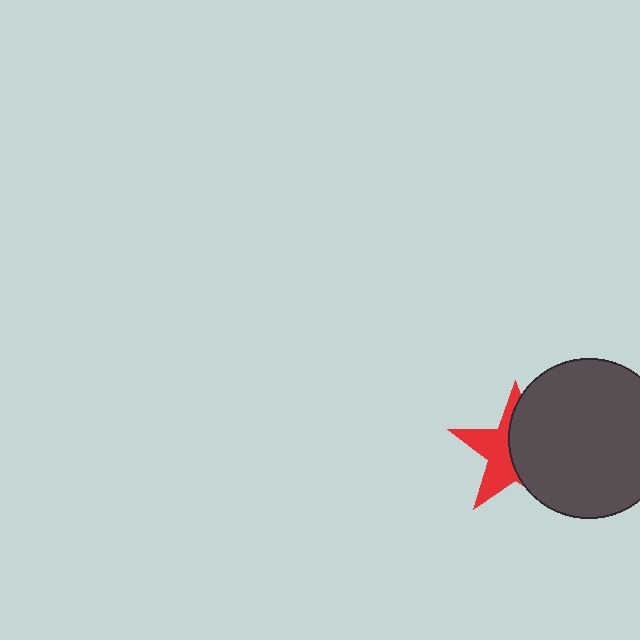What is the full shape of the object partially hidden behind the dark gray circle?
The partially hidden object is a red star.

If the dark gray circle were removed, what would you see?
You would see the complete red star.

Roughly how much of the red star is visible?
About half of it is visible (roughly 46%).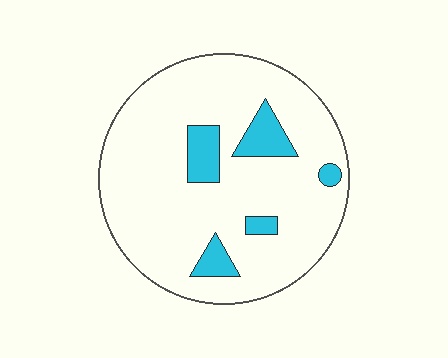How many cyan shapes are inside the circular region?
5.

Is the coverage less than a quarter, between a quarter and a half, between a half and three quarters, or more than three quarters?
Less than a quarter.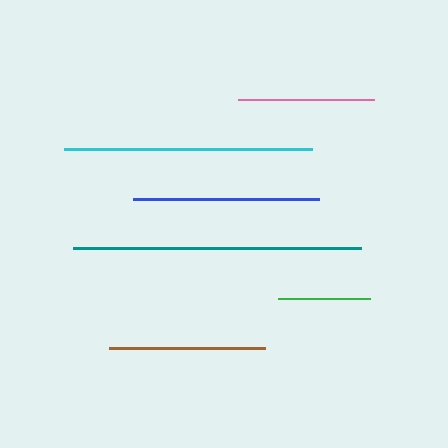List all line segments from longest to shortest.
From longest to shortest: teal, cyan, blue, brown, pink, green.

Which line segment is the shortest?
The green line is the shortest at approximately 92 pixels.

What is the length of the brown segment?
The brown segment is approximately 156 pixels long.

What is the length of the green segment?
The green segment is approximately 92 pixels long.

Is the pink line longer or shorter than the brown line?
The brown line is longer than the pink line.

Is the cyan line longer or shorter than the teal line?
The teal line is longer than the cyan line.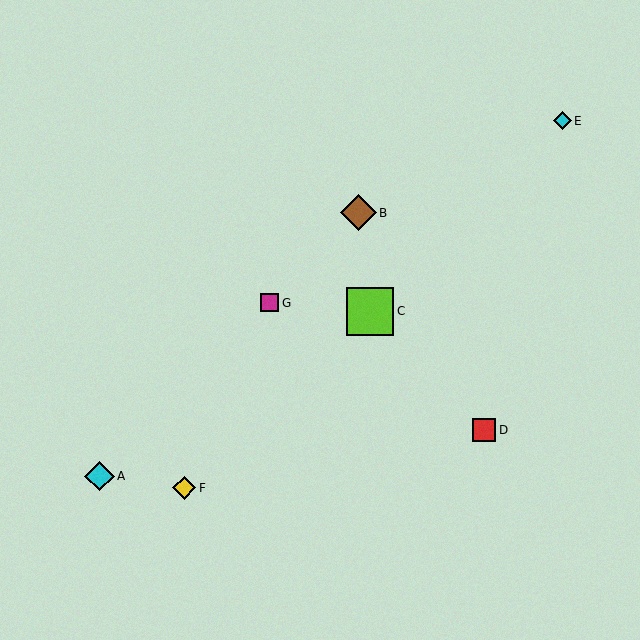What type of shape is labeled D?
Shape D is a red square.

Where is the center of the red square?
The center of the red square is at (484, 430).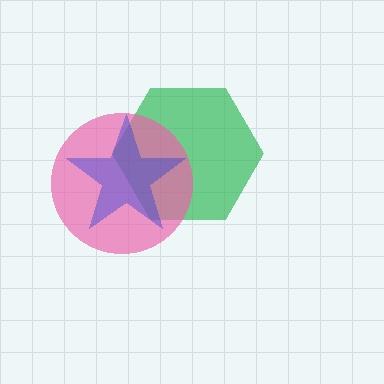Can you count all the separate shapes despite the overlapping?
Yes, there are 3 separate shapes.